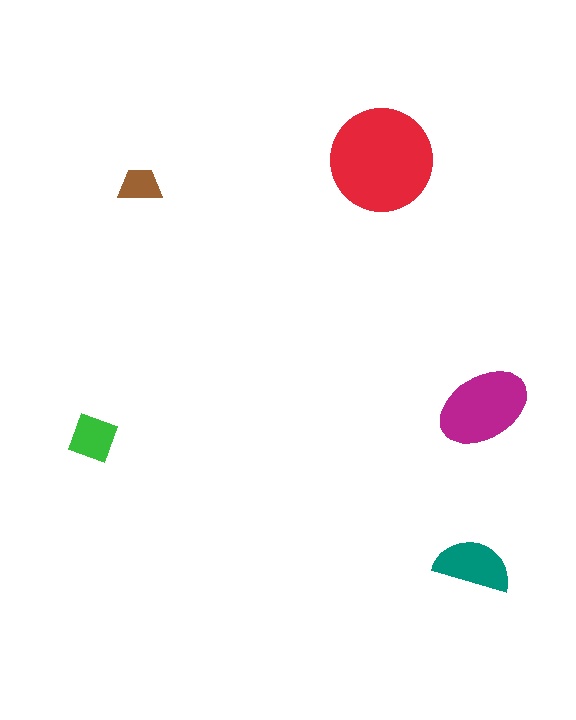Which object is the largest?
The red circle.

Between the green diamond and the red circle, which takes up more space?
The red circle.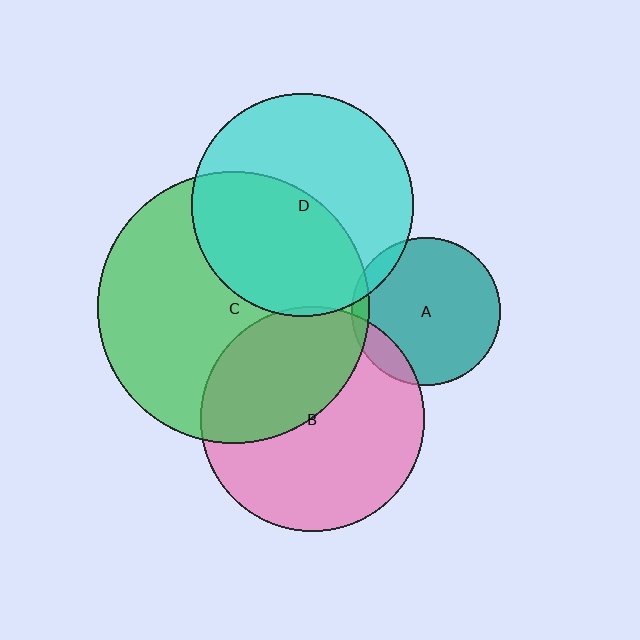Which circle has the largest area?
Circle C (green).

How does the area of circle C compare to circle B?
Approximately 1.5 times.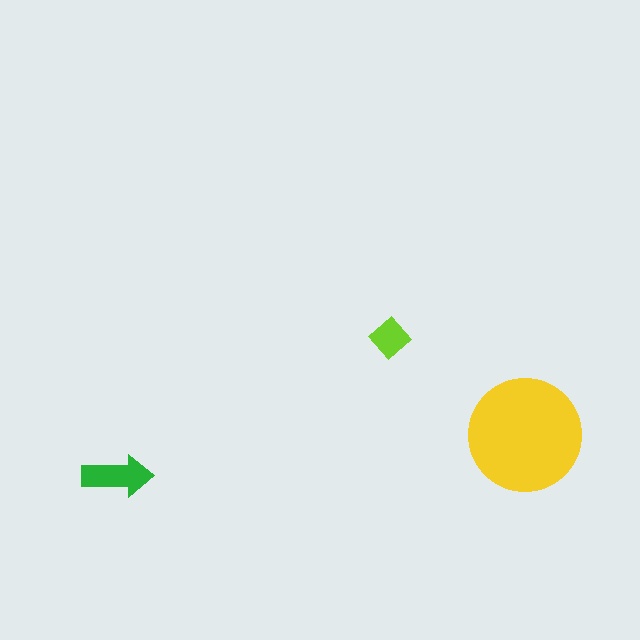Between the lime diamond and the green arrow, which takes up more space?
The green arrow.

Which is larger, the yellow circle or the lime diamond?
The yellow circle.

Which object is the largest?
The yellow circle.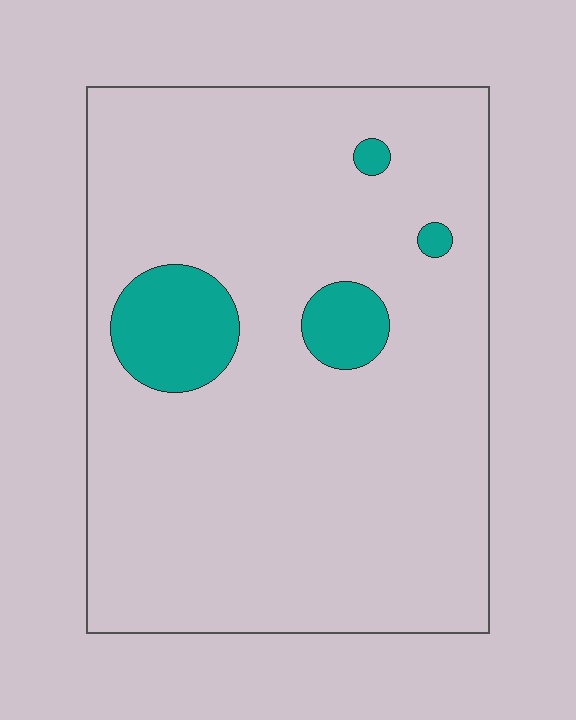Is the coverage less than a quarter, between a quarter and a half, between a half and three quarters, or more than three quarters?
Less than a quarter.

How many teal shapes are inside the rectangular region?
4.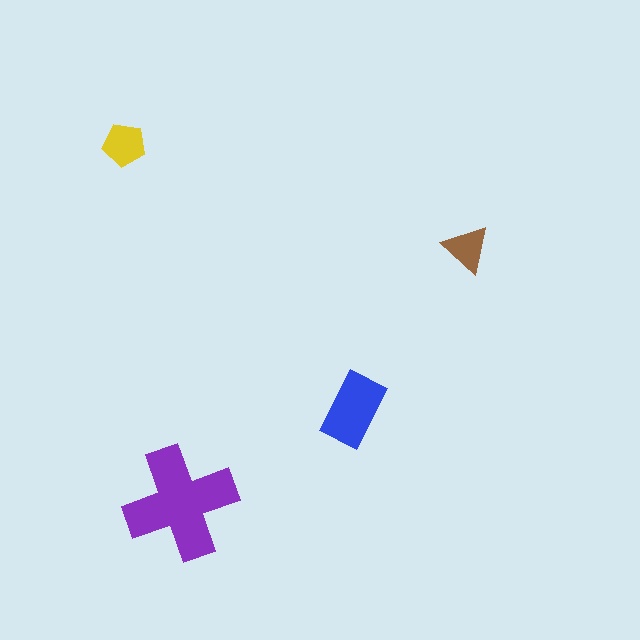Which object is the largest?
The purple cross.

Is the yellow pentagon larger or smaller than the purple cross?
Smaller.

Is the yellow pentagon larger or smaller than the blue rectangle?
Smaller.